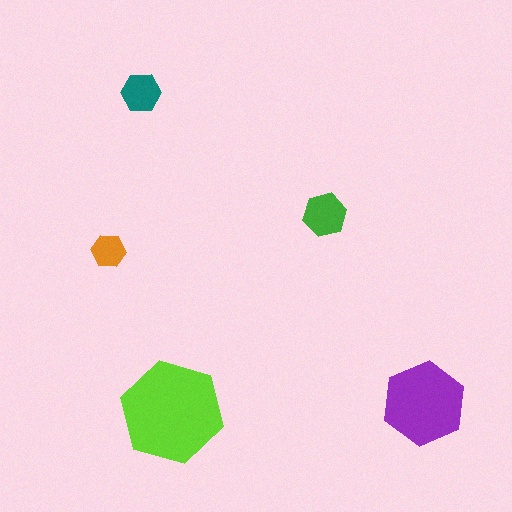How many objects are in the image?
There are 5 objects in the image.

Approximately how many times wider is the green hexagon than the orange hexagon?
About 1.5 times wider.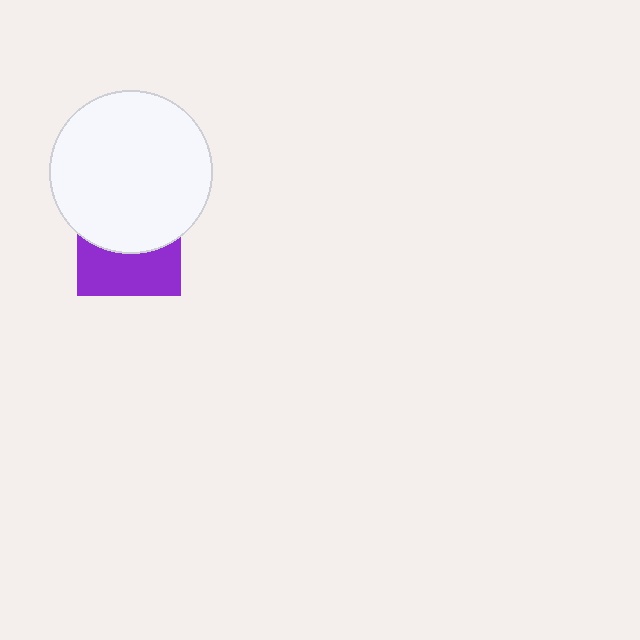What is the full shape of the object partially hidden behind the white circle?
The partially hidden object is a purple square.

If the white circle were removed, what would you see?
You would see the complete purple square.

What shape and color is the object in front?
The object in front is a white circle.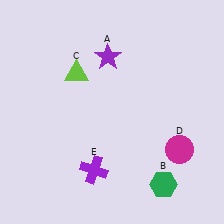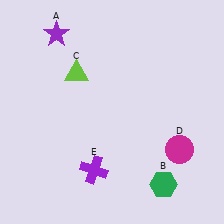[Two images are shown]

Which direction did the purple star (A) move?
The purple star (A) moved left.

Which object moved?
The purple star (A) moved left.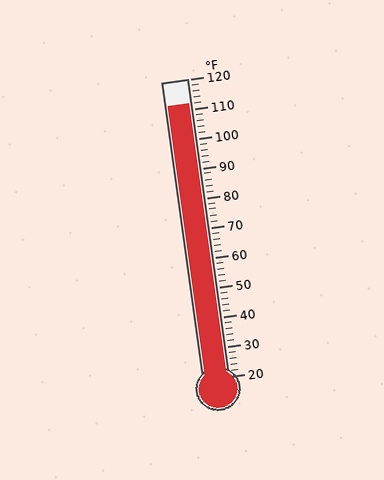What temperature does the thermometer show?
The thermometer shows approximately 112°F.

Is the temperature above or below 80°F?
The temperature is above 80°F.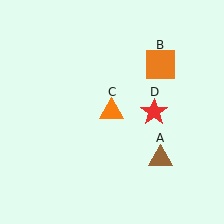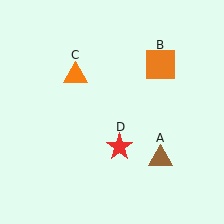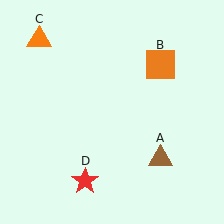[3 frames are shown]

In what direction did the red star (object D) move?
The red star (object D) moved down and to the left.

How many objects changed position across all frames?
2 objects changed position: orange triangle (object C), red star (object D).